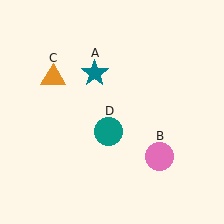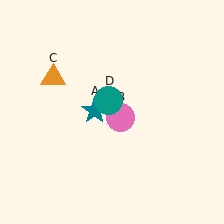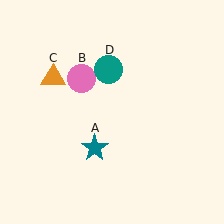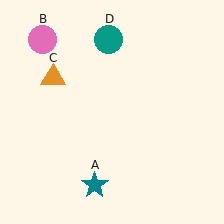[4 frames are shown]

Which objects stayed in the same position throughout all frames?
Orange triangle (object C) remained stationary.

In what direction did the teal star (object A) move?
The teal star (object A) moved down.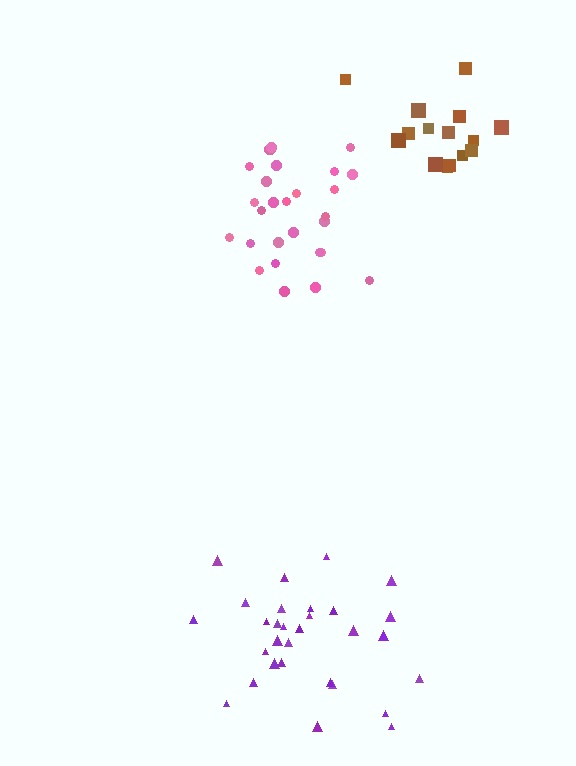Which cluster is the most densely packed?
Pink.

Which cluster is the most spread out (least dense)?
Brown.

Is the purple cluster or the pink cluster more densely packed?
Pink.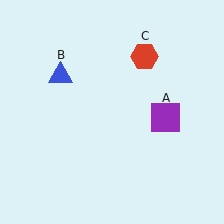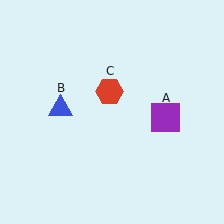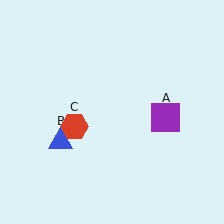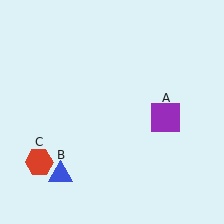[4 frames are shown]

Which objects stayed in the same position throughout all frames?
Purple square (object A) remained stationary.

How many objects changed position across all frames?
2 objects changed position: blue triangle (object B), red hexagon (object C).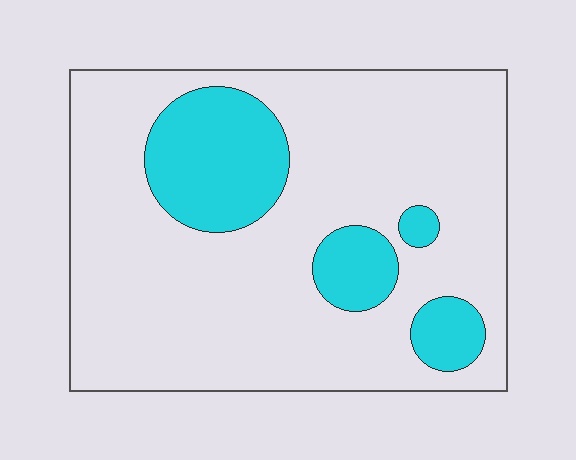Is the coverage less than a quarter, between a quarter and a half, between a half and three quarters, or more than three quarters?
Less than a quarter.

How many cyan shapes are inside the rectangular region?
4.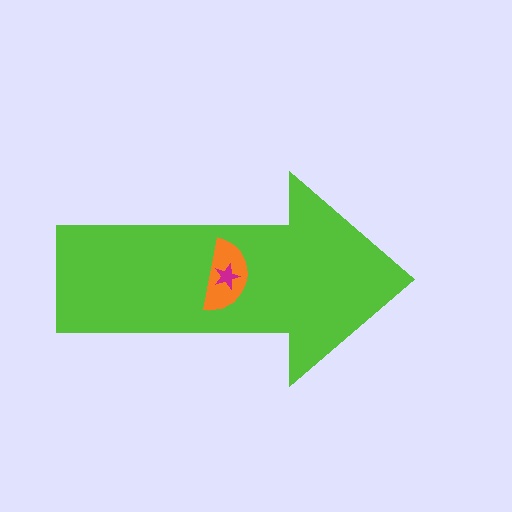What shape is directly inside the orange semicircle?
The magenta star.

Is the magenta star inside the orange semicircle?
Yes.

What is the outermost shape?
The lime arrow.